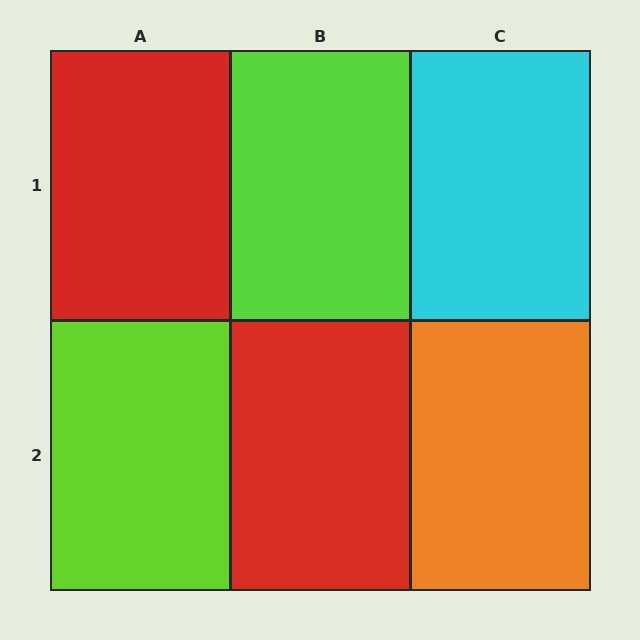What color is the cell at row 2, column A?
Lime.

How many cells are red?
2 cells are red.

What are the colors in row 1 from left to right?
Red, lime, cyan.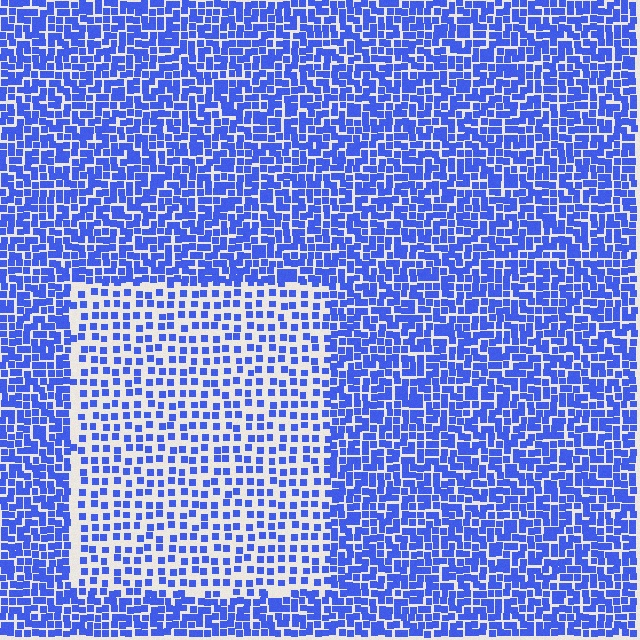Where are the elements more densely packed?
The elements are more densely packed outside the rectangle boundary.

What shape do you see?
I see a rectangle.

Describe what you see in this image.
The image contains small blue elements arranged at two different densities. A rectangle-shaped region is visible where the elements are less densely packed than the surrounding area.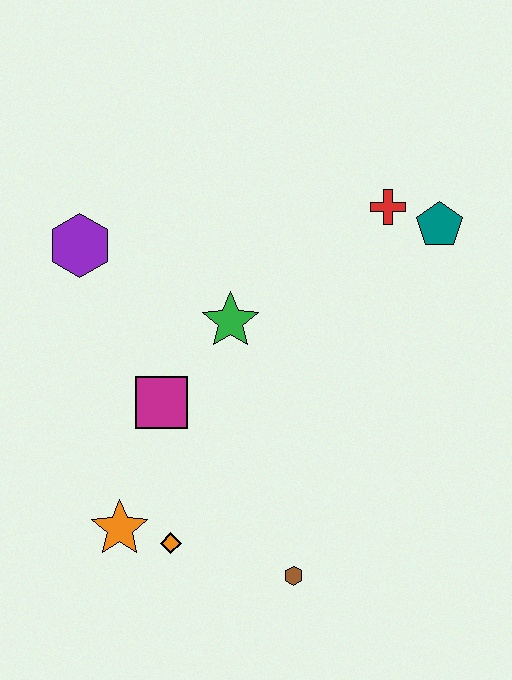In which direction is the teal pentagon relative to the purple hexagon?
The teal pentagon is to the right of the purple hexagon.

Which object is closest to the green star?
The magenta square is closest to the green star.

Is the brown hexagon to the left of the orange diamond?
No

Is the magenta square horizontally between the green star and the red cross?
No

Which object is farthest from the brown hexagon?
The purple hexagon is farthest from the brown hexagon.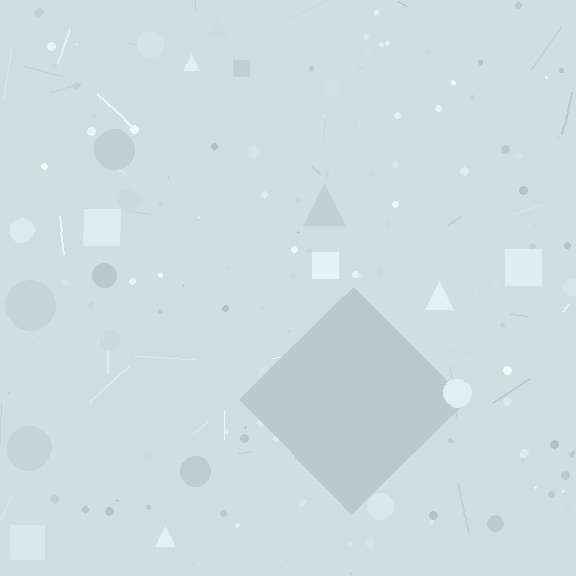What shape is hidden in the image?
A diamond is hidden in the image.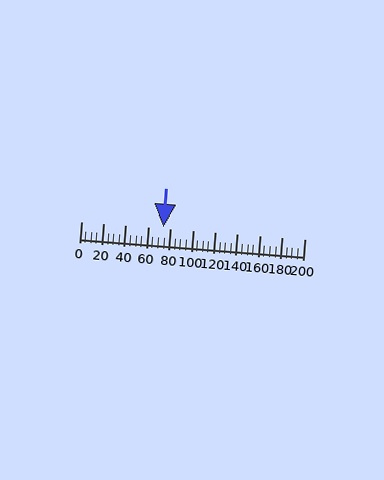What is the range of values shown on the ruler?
The ruler shows values from 0 to 200.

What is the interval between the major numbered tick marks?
The major tick marks are spaced 20 units apart.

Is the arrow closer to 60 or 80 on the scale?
The arrow is closer to 80.